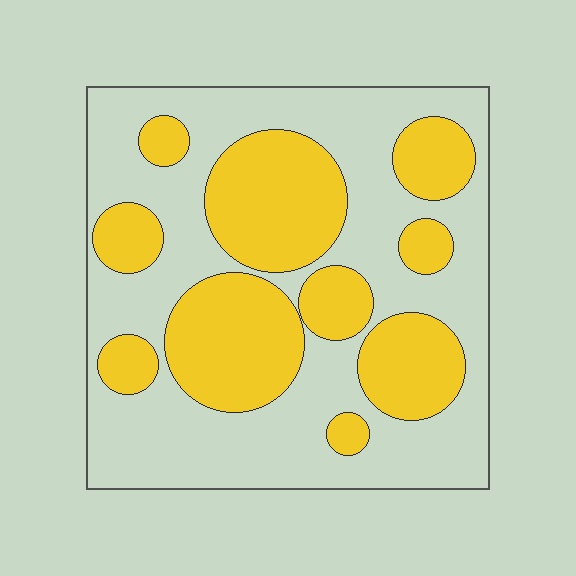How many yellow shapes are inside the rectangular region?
10.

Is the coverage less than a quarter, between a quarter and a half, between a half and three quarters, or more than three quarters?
Between a quarter and a half.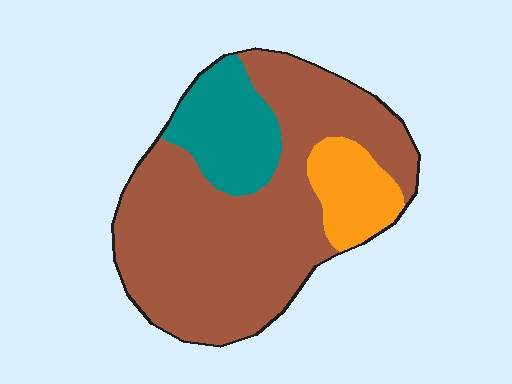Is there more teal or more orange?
Teal.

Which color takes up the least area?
Orange, at roughly 10%.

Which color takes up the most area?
Brown, at roughly 70%.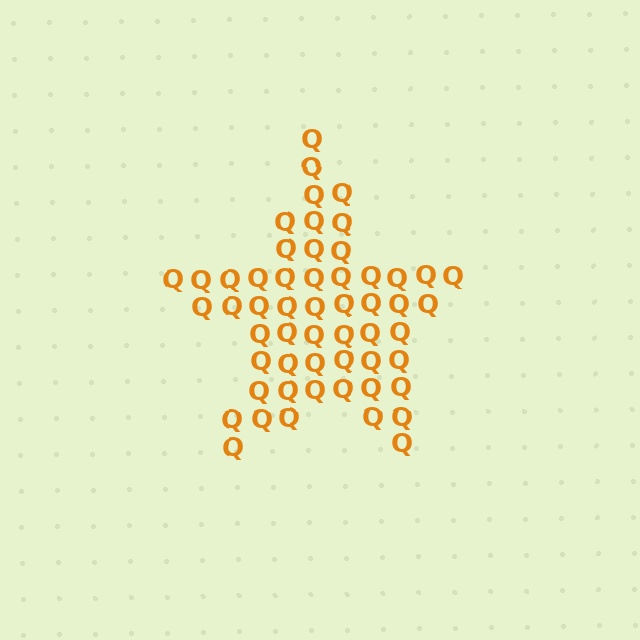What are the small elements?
The small elements are letter Q's.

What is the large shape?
The large shape is a star.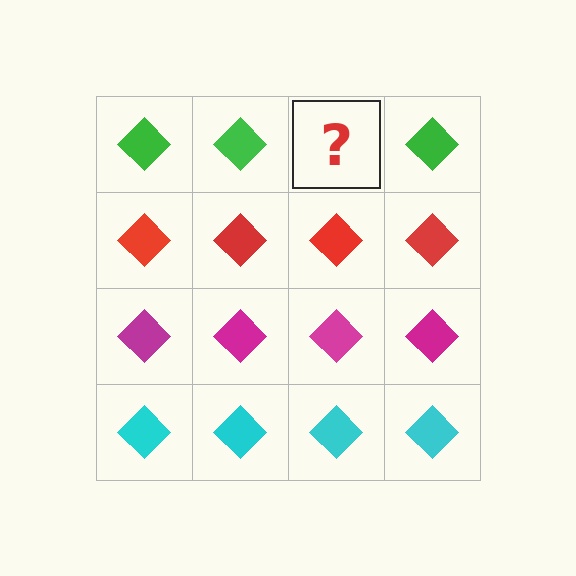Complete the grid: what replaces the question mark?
The question mark should be replaced with a green diamond.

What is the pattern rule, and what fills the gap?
The rule is that each row has a consistent color. The gap should be filled with a green diamond.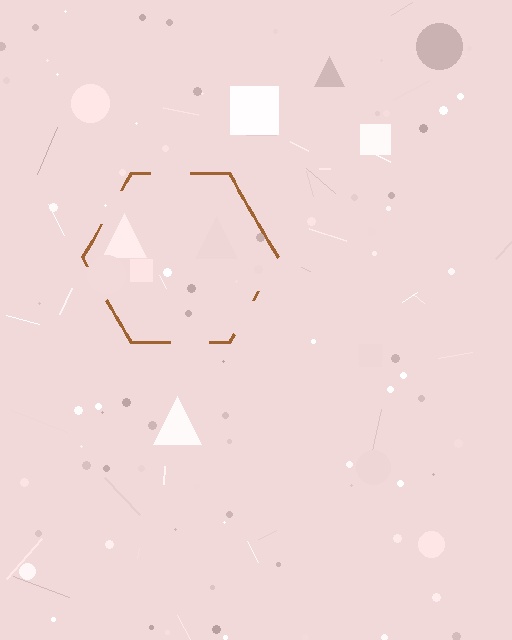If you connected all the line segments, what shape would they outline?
They would outline a hexagon.